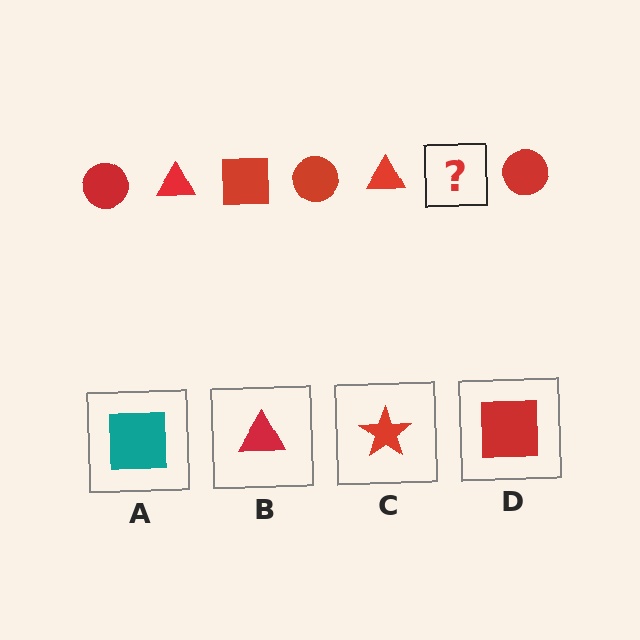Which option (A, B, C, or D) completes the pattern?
D.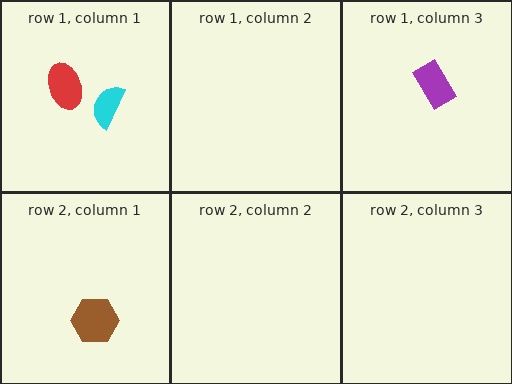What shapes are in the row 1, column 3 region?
The purple rectangle.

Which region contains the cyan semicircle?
The row 1, column 1 region.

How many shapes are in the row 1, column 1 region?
2.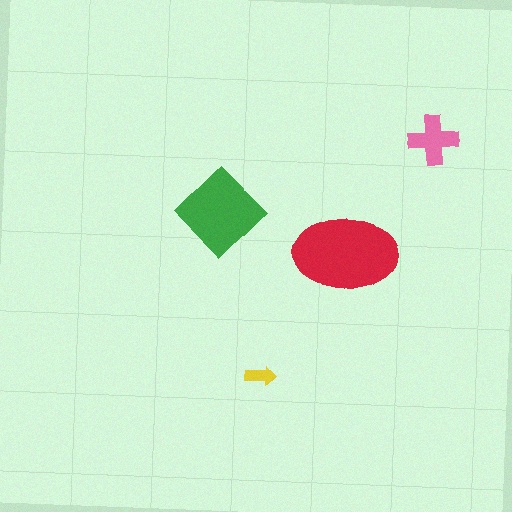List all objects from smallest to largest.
The yellow arrow, the pink cross, the green diamond, the red ellipse.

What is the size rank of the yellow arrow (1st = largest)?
4th.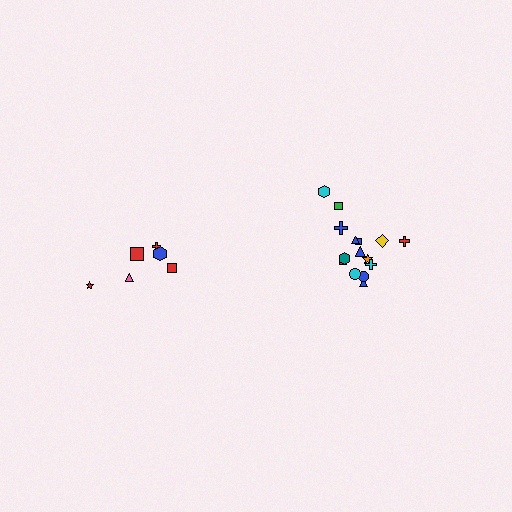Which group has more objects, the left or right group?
The right group.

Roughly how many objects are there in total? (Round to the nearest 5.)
Roughly 20 objects in total.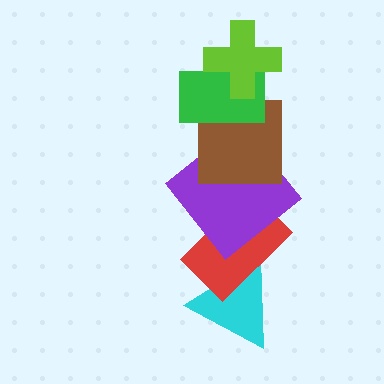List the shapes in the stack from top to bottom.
From top to bottom: the lime cross, the green rectangle, the brown square, the purple diamond, the red rectangle, the cyan triangle.